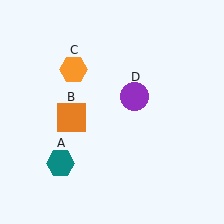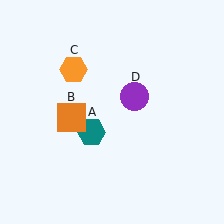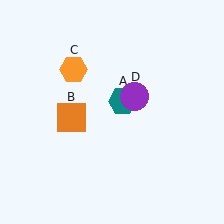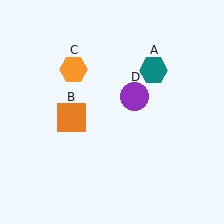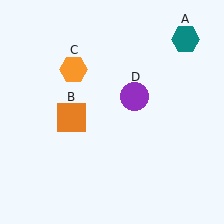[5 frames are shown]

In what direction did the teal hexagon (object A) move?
The teal hexagon (object A) moved up and to the right.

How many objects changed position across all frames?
1 object changed position: teal hexagon (object A).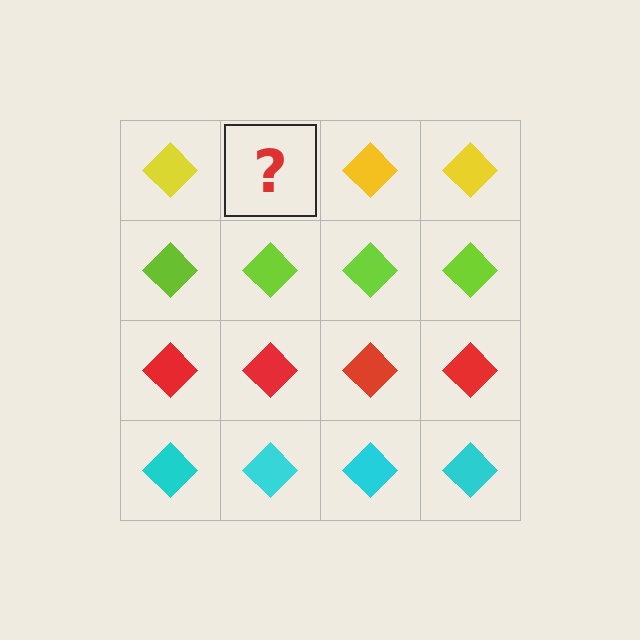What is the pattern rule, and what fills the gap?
The rule is that each row has a consistent color. The gap should be filled with a yellow diamond.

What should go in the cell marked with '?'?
The missing cell should contain a yellow diamond.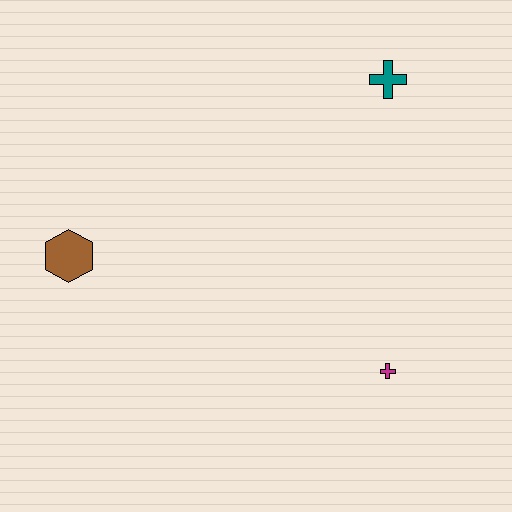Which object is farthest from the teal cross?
The brown hexagon is farthest from the teal cross.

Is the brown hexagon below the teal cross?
Yes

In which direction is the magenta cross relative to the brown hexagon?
The magenta cross is to the right of the brown hexagon.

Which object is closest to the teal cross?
The magenta cross is closest to the teal cross.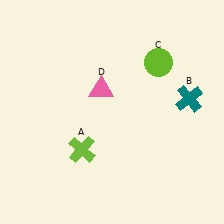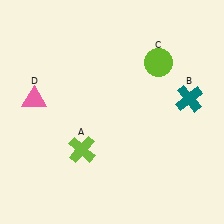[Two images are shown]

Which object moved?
The pink triangle (D) moved left.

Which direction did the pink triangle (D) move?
The pink triangle (D) moved left.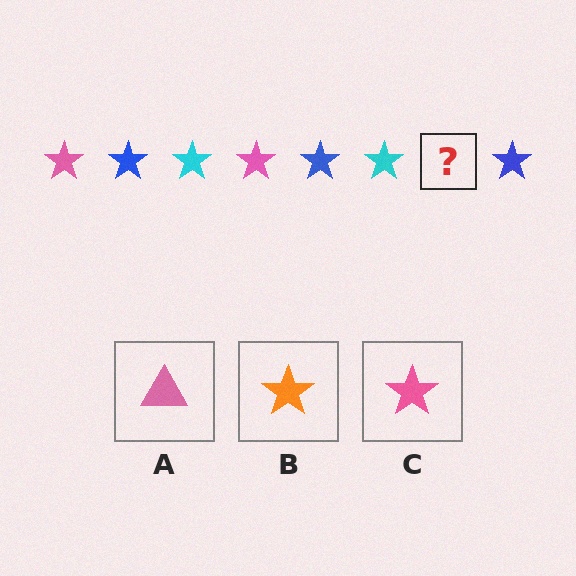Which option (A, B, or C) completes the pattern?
C.